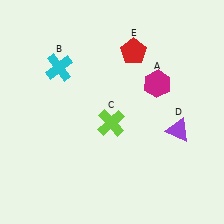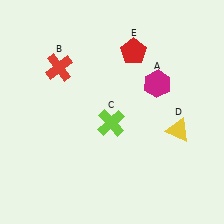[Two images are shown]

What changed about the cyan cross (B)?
In Image 1, B is cyan. In Image 2, it changed to red.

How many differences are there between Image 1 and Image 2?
There are 2 differences between the two images.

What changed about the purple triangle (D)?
In Image 1, D is purple. In Image 2, it changed to yellow.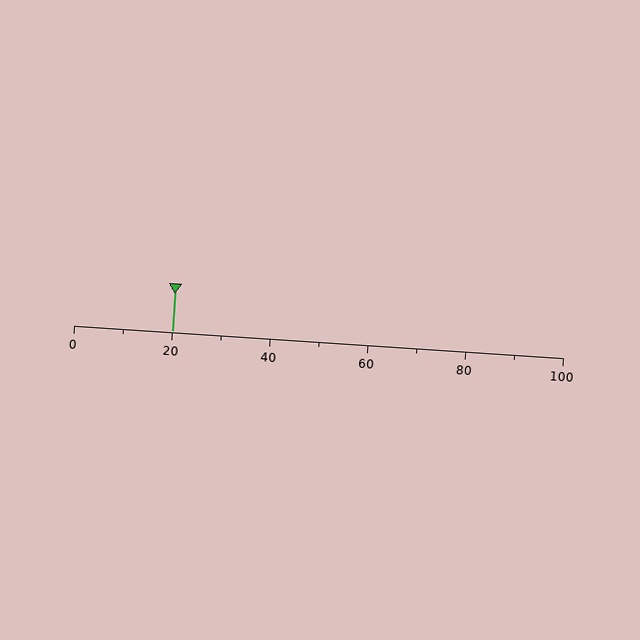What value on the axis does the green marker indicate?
The marker indicates approximately 20.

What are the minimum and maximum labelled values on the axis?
The axis runs from 0 to 100.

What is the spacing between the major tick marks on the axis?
The major ticks are spaced 20 apart.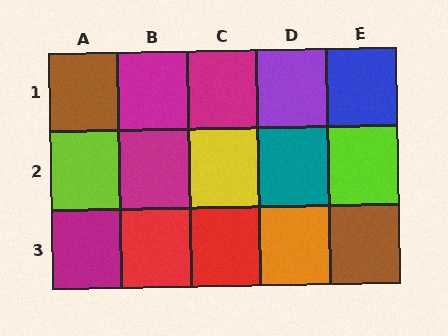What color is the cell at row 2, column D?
Teal.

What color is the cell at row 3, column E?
Brown.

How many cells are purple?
1 cell is purple.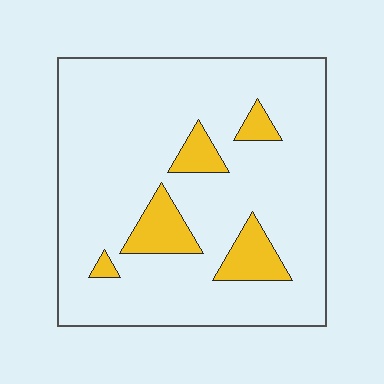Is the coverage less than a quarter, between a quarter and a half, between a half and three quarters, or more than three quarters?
Less than a quarter.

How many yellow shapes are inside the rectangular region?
5.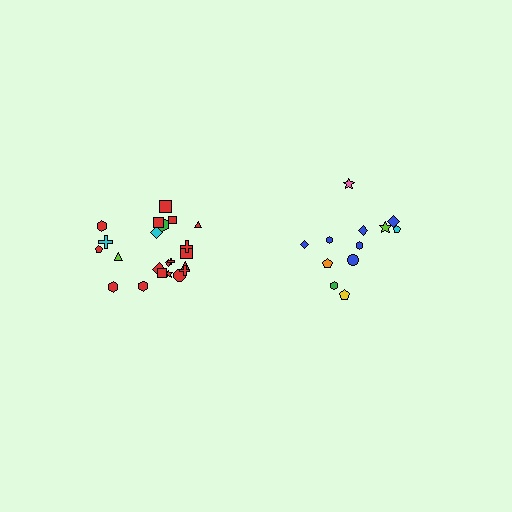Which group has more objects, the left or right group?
The left group.